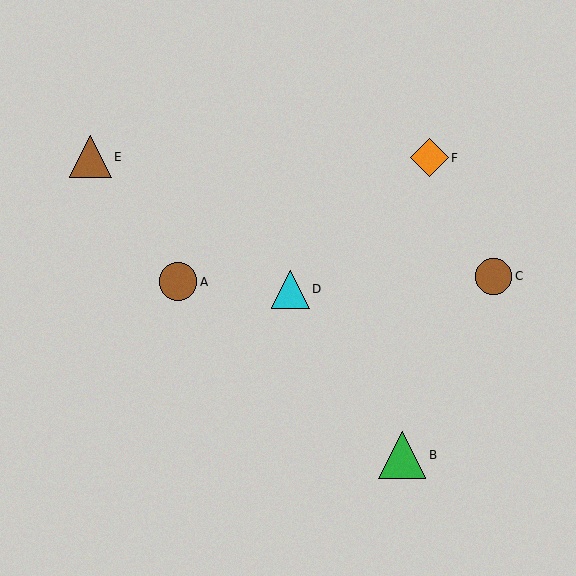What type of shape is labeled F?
Shape F is an orange diamond.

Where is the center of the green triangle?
The center of the green triangle is at (402, 455).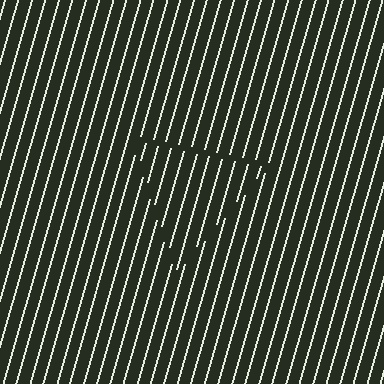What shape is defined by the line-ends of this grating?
An illusory triangle. The interior of the shape contains the same grating, shifted by half a period — the contour is defined by the phase discontinuity where line-ends from the inner and outer gratings abut.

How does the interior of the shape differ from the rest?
The interior of the shape contains the same grating, shifted by half a period — the contour is defined by the phase discontinuity where line-ends from the inner and outer gratings abut.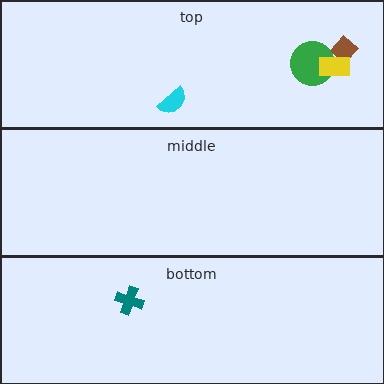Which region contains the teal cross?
The bottom region.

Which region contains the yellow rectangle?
The top region.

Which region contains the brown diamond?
The top region.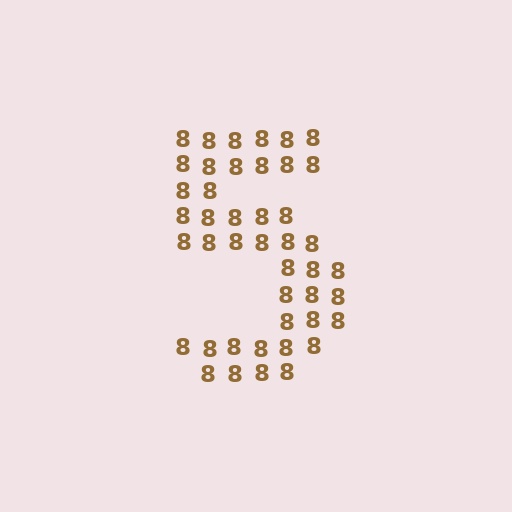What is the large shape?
The large shape is the digit 5.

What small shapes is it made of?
It is made of small digit 8's.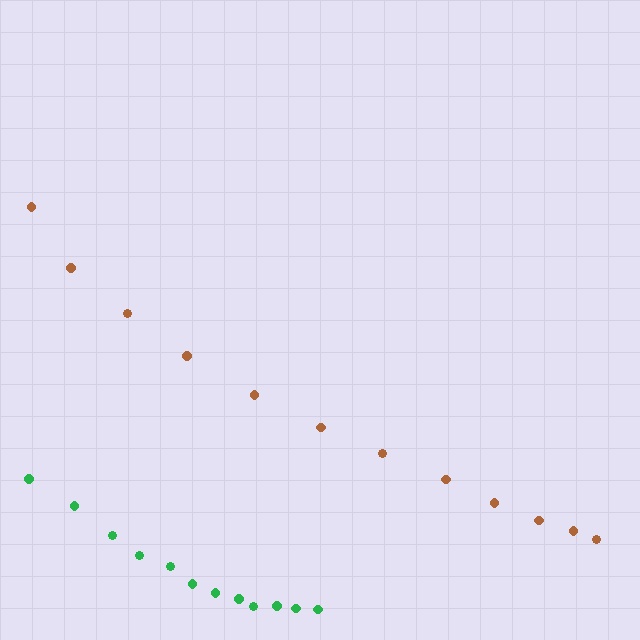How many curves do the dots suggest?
There are 2 distinct paths.